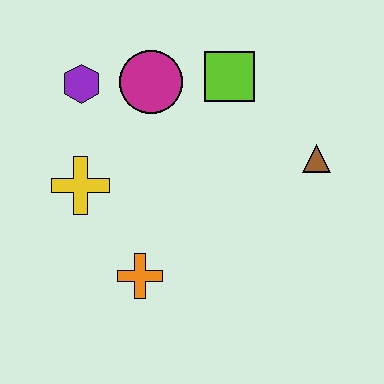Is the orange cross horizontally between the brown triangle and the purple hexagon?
Yes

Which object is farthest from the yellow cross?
The brown triangle is farthest from the yellow cross.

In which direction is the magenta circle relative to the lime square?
The magenta circle is to the left of the lime square.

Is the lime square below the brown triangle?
No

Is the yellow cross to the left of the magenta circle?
Yes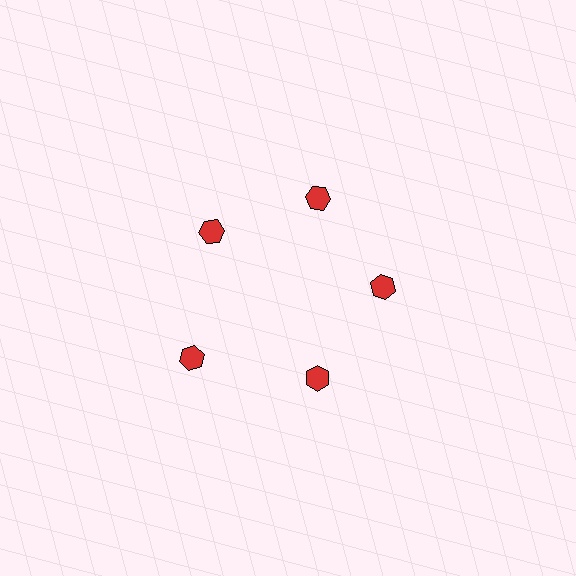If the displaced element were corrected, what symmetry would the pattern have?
It would have 5-fold rotational symmetry — the pattern would map onto itself every 72 degrees.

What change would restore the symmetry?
The symmetry would be restored by moving it inward, back onto the ring so that all 5 hexagons sit at equal angles and equal distance from the center.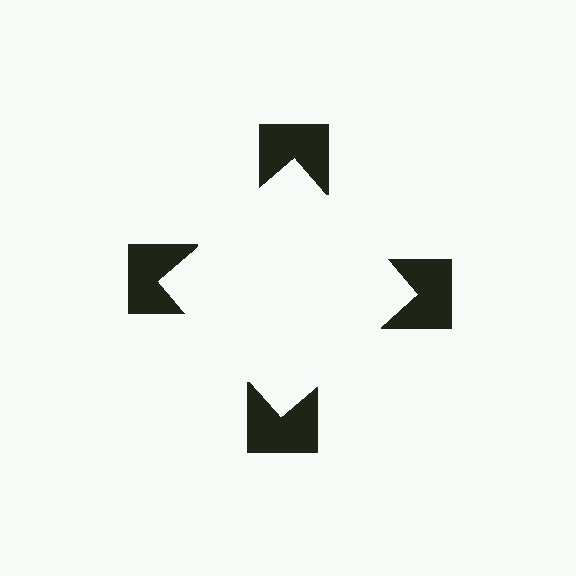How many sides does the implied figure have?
4 sides.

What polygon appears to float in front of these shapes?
An illusory square — its edges are inferred from the aligned wedge cuts in the notched squares, not physically drawn.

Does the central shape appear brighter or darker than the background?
It typically appears slightly brighter than the background, even though no actual brightness change is drawn.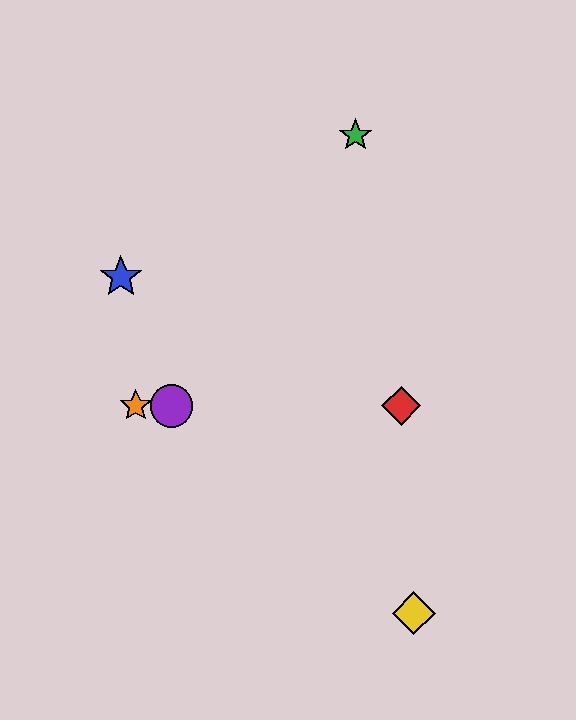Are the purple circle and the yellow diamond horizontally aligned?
No, the purple circle is at y≈406 and the yellow diamond is at y≈613.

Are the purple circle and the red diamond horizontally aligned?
Yes, both are at y≈406.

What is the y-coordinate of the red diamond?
The red diamond is at y≈406.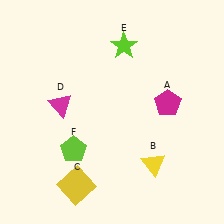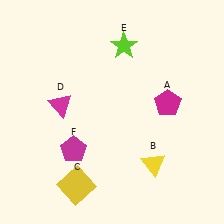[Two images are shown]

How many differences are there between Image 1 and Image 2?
There is 1 difference between the two images.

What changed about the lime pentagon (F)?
In Image 1, F is lime. In Image 2, it changed to magenta.